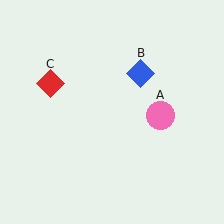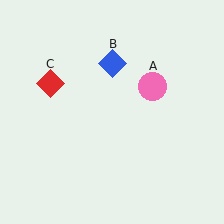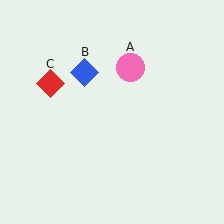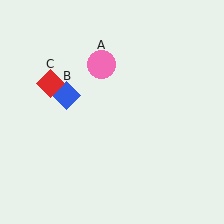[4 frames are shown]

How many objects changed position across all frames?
2 objects changed position: pink circle (object A), blue diamond (object B).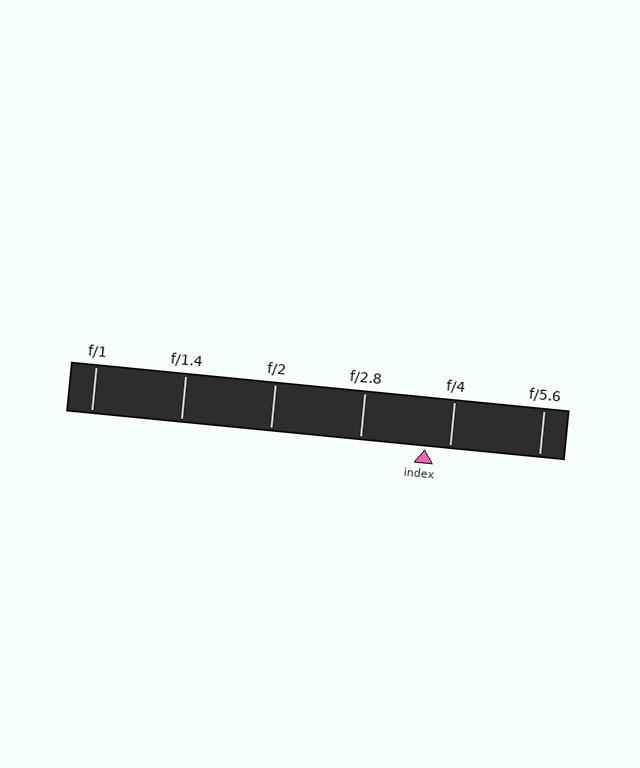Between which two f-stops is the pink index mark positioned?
The index mark is between f/2.8 and f/4.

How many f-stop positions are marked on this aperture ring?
There are 6 f-stop positions marked.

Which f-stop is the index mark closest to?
The index mark is closest to f/4.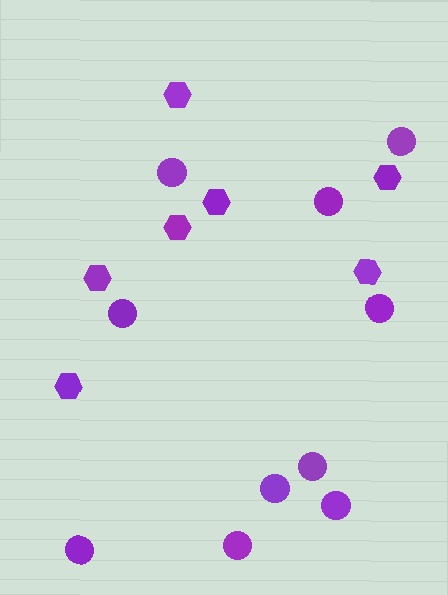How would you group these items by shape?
There are 2 groups: one group of hexagons (7) and one group of circles (10).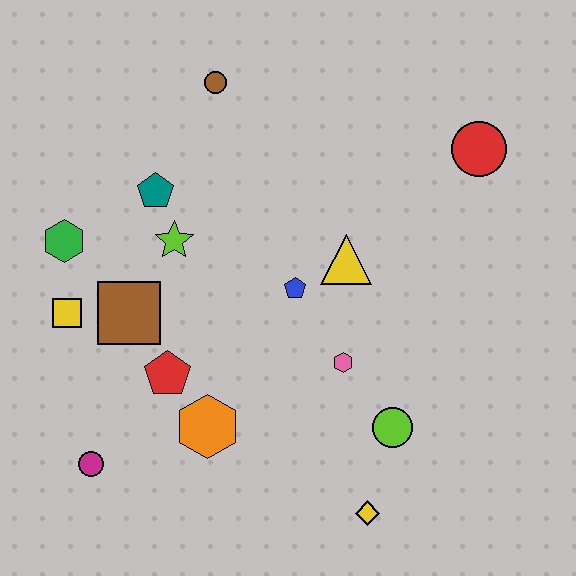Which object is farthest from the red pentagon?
The red circle is farthest from the red pentagon.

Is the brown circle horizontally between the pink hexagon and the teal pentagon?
Yes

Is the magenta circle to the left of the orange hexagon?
Yes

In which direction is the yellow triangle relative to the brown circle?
The yellow triangle is below the brown circle.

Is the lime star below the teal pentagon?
Yes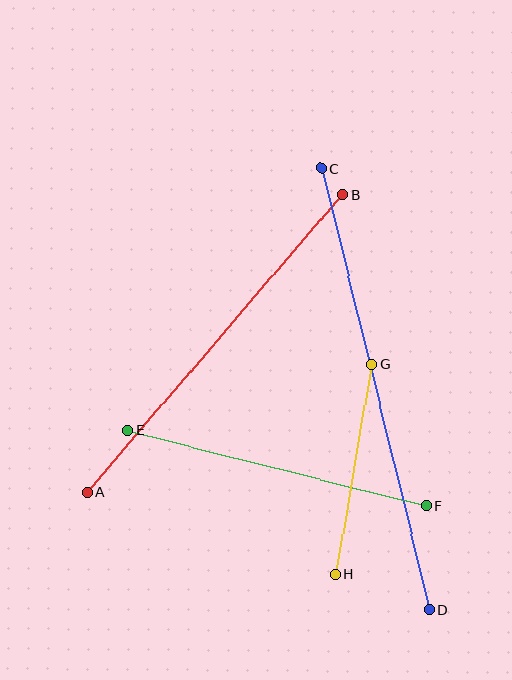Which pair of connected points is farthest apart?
Points C and D are farthest apart.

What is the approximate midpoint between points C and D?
The midpoint is at approximately (375, 389) pixels.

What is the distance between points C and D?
The distance is approximately 455 pixels.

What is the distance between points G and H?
The distance is approximately 213 pixels.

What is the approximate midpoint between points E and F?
The midpoint is at approximately (277, 468) pixels.